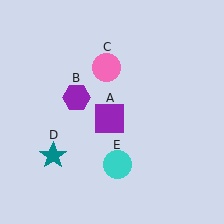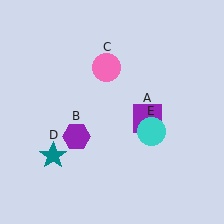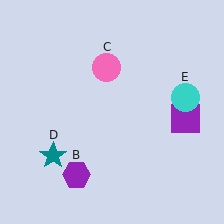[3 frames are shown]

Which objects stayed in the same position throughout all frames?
Pink circle (object C) and teal star (object D) remained stationary.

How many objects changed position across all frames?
3 objects changed position: purple square (object A), purple hexagon (object B), cyan circle (object E).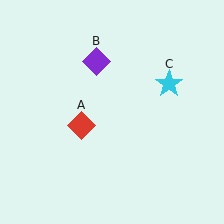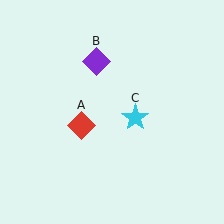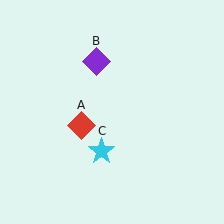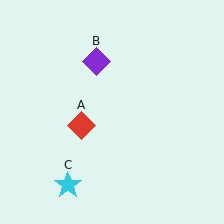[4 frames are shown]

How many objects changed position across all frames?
1 object changed position: cyan star (object C).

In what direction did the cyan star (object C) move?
The cyan star (object C) moved down and to the left.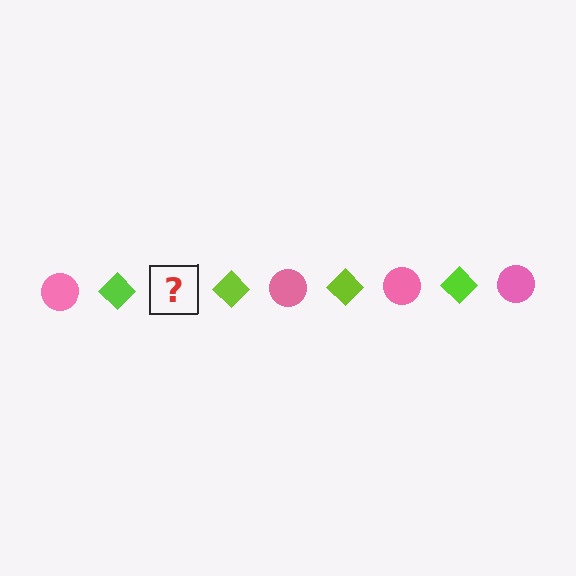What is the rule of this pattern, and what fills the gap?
The rule is that the pattern alternates between pink circle and lime diamond. The gap should be filled with a pink circle.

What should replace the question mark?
The question mark should be replaced with a pink circle.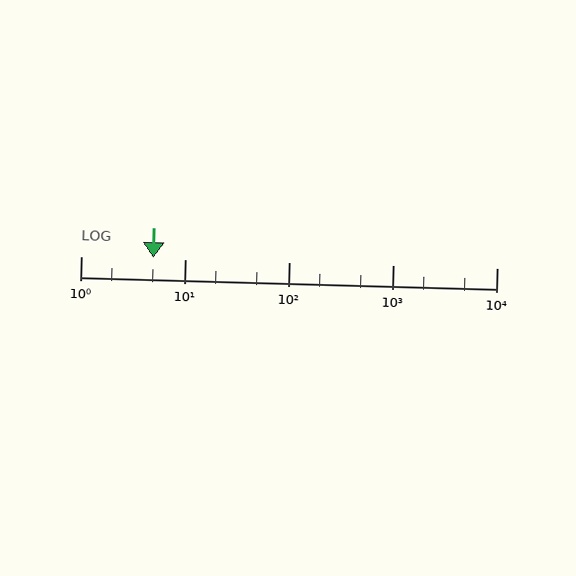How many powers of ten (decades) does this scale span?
The scale spans 4 decades, from 1 to 10000.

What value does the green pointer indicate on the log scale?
The pointer indicates approximately 5.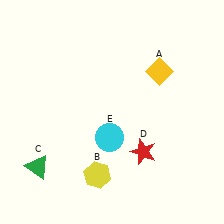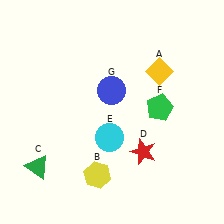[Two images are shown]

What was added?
A green pentagon (F), a blue circle (G) were added in Image 2.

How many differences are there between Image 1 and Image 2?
There are 2 differences between the two images.